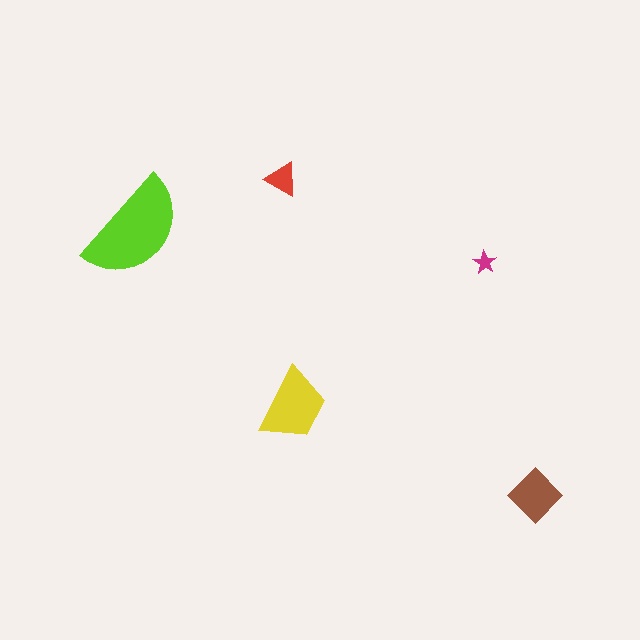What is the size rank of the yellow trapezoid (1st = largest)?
2nd.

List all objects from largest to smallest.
The lime semicircle, the yellow trapezoid, the brown diamond, the red triangle, the magenta star.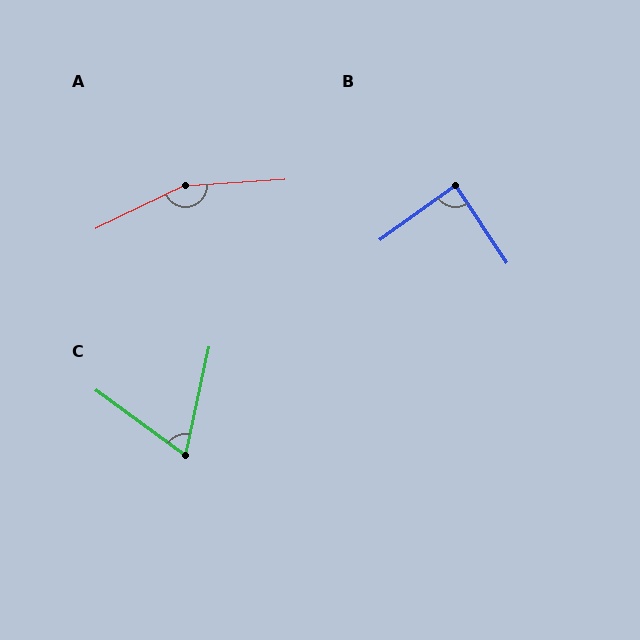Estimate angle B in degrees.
Approximately 88 degrees.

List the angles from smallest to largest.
C (66°), B (88°), A (158°).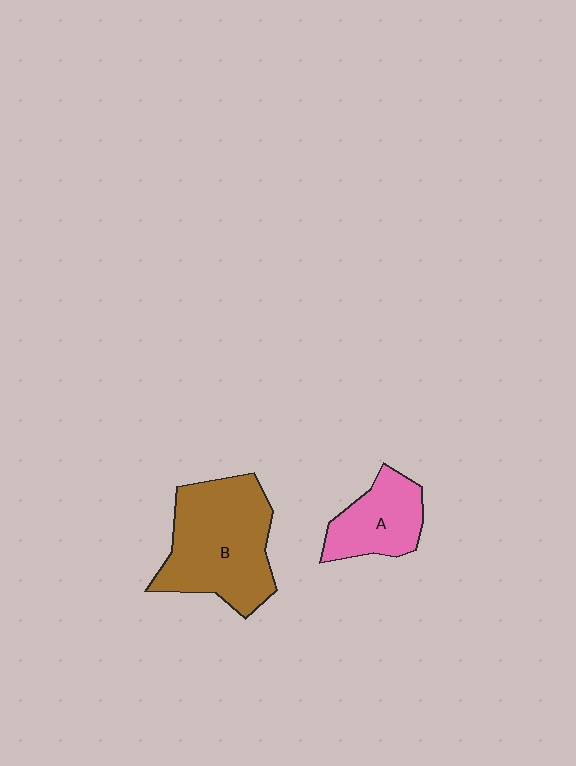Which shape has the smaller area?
Shape A (pink).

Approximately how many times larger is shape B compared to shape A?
Approximately 1.9 times.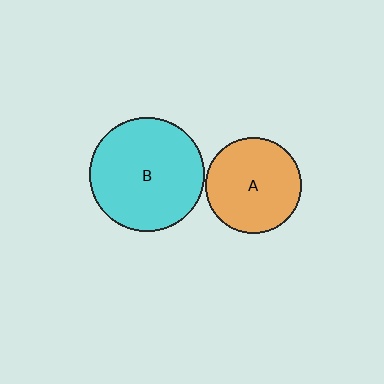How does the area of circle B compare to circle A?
Approximately 1.4 times.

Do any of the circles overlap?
No, none of the circles overlap.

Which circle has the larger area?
Circle B (cyan).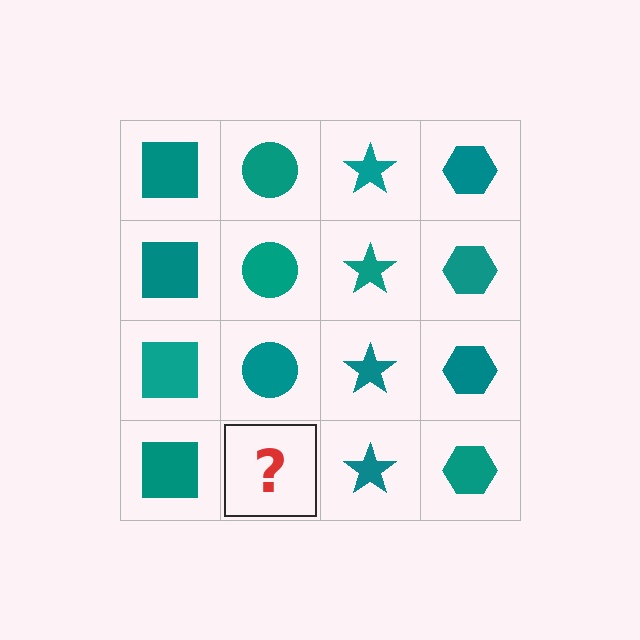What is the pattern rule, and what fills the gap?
The rule is that each column has a consistent shape. The gap should be filled with a teal circle.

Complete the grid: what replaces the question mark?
The question mark should be replaced with a teal circle.